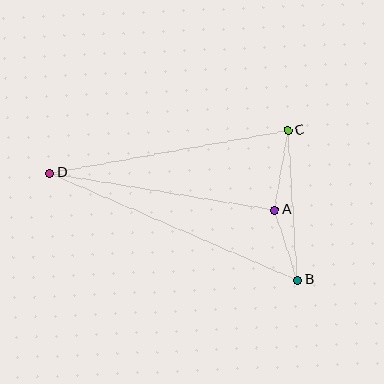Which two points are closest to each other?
Points A and B are closest to each other.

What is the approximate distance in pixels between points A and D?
The distance between A and D is approximately 227 pixels.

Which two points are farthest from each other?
Points B and D are farthest from each other.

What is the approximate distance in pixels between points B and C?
The distance between B and C is approximately 150 pixels.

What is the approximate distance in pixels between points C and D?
The distance between C and D is approximately 242 pixels.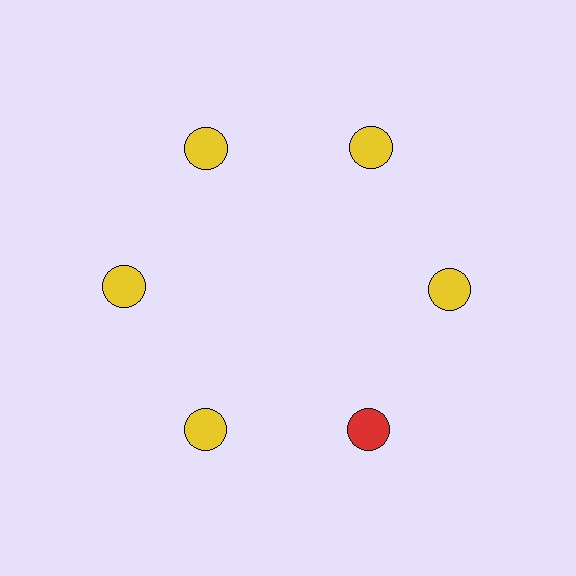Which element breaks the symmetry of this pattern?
The red circle at roughly the 5 o'clock position breaks the symmetry. All other shapes are yellow circles.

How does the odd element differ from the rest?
It has a different color: red instead of yellow.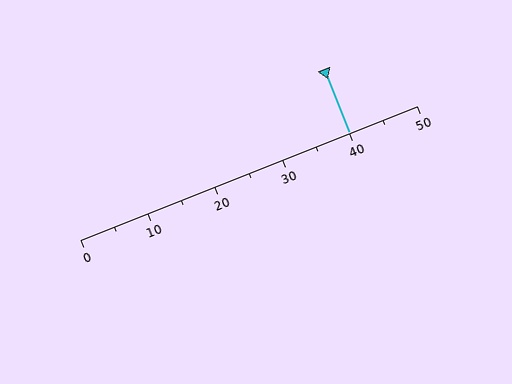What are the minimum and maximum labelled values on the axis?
The axis runs from 0 to 50.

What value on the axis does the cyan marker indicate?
The marker indicates approximately 40.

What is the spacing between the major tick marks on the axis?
The major ticks are spaced 10 apart.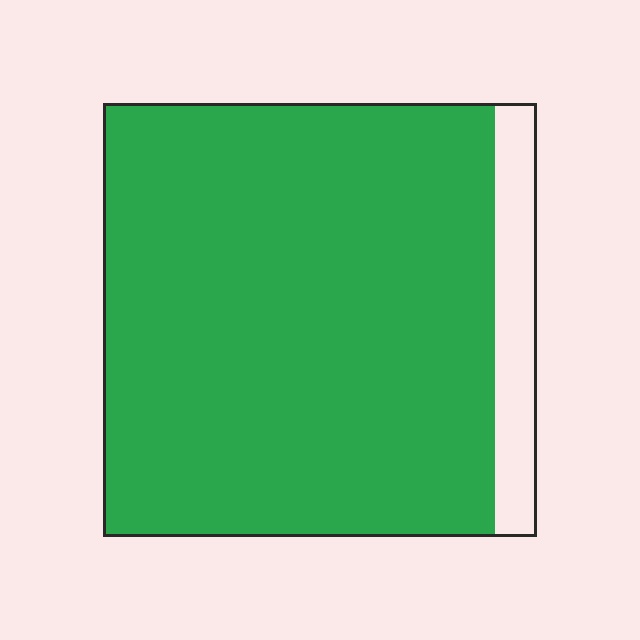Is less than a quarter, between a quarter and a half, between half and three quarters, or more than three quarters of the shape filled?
More than three quarters.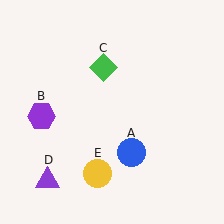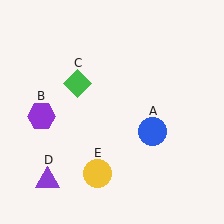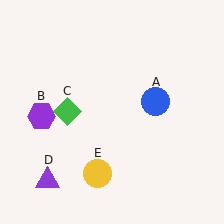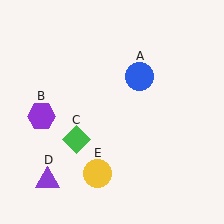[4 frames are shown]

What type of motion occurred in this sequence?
The blue circle (object A), green diamond (object C) rotated counterclockwise around the center of the scene.